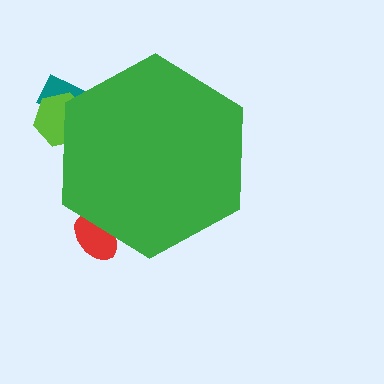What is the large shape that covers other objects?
A green hexagon.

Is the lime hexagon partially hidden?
Yes, the lime hexagon is partially hidden behind the green hexagon.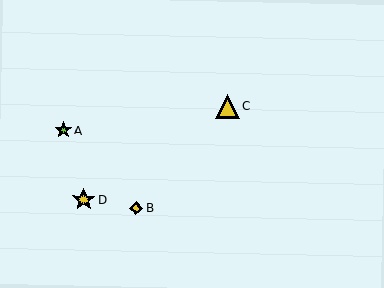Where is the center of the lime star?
The center of the lime star is at (64, 130).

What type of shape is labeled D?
Shape D is a yellow star.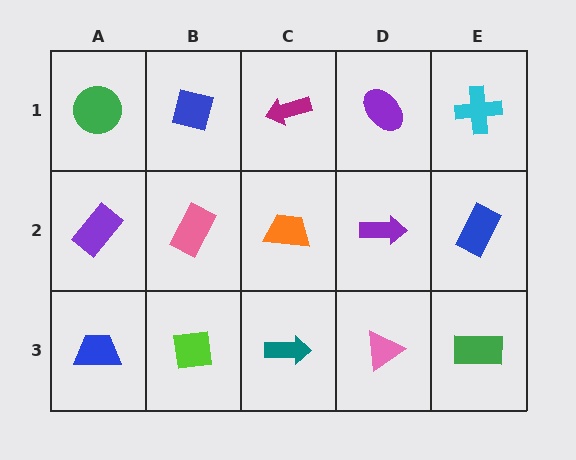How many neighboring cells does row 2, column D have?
4.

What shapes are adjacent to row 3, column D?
A purple arrow (row 2, column D), a teal arrow (row 3, column C), a green rectangle (row 3, column E).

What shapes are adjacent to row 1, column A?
A purple rectangle (row 2, column A), a blue square (row 1, column B).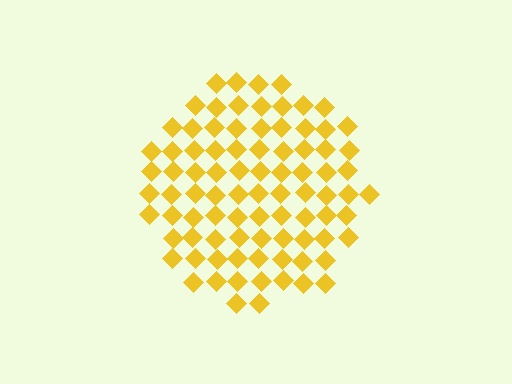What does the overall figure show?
The overall figure shows a circle.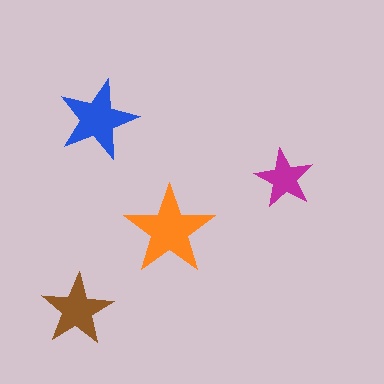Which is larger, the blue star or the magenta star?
The blue one.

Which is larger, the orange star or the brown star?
The orange one.